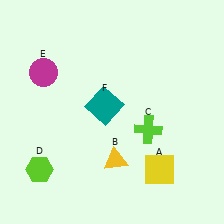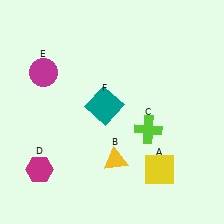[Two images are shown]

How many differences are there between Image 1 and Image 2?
There is 1 difference between the two images.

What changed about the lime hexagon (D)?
In Image 1, D is lime. In Image 2, it changed to magenta.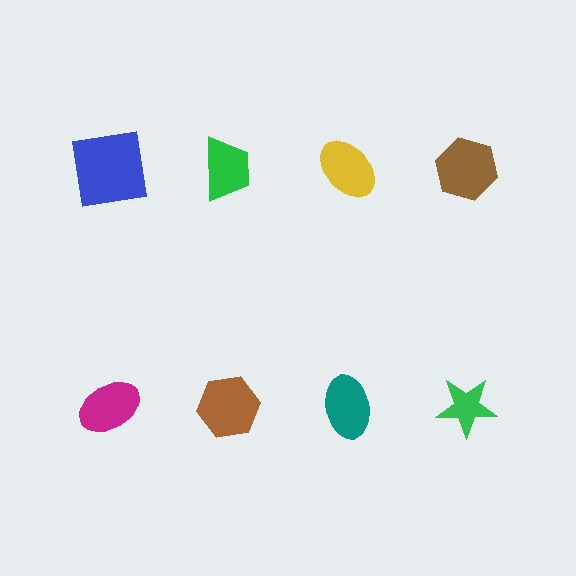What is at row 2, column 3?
A teal ellipse.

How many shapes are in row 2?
4 shapes.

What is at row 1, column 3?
A yellow ellipse.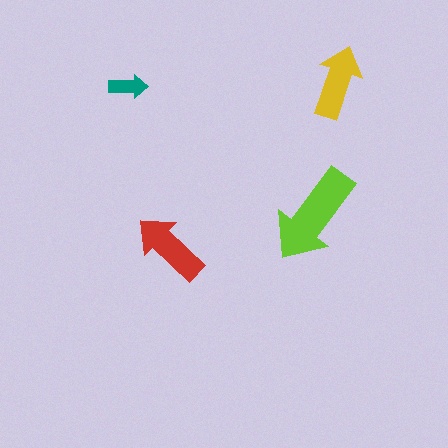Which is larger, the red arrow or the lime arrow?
The lime one.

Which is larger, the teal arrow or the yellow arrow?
The yellow one.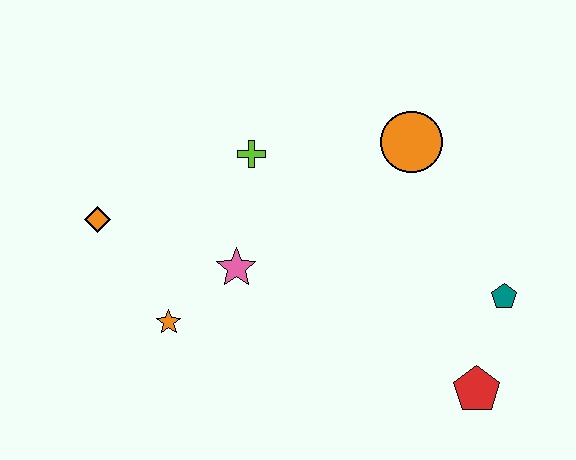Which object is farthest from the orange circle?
The orange diamond is farthest from the orange circle.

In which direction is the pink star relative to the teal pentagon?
The pink star is to the left of the teal pentagon.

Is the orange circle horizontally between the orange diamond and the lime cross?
No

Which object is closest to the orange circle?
The lime cross is closest to the orange circle.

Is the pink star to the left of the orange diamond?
No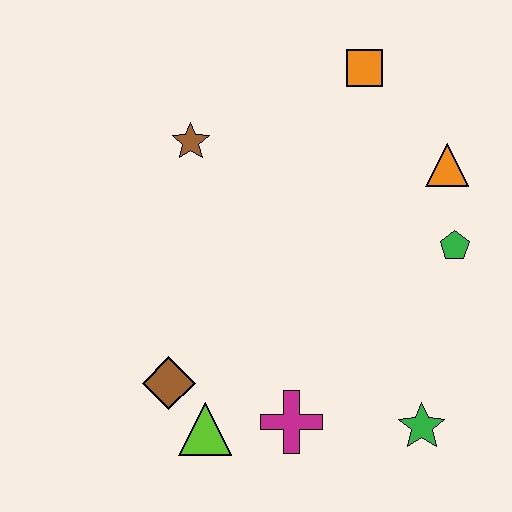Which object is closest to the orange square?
The orange triangle is closest to the orange square.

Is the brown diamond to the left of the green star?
Yes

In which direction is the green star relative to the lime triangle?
The green star is to the right of the lime triangle.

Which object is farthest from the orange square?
The lime triangle is farthest from the orange square.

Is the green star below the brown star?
Yes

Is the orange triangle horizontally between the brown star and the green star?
No